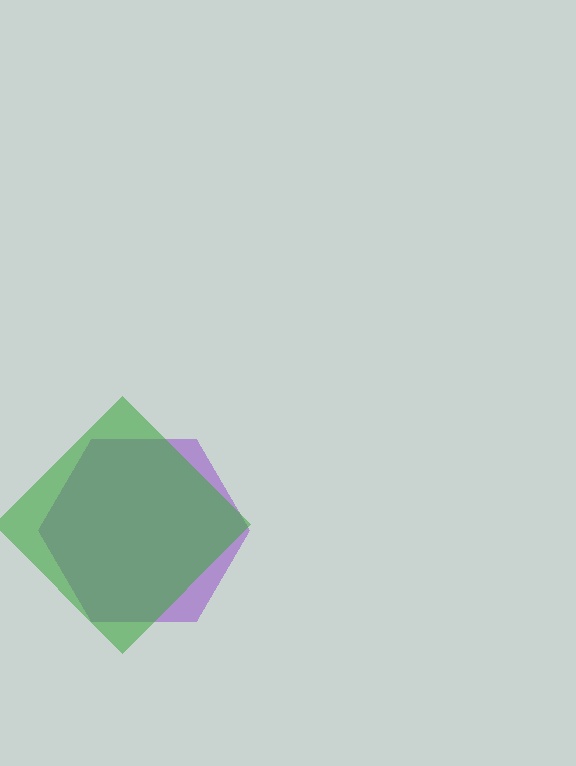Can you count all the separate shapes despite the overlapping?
Yes, there are 2 separate shapes.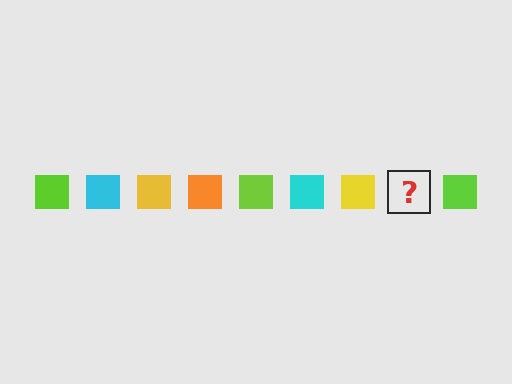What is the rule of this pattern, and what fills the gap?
The rule is that the pattern cycles through lime, cyan, yellow, orange squares. The gap should be filled with an orange square.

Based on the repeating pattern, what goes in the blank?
The blank should be an orange square.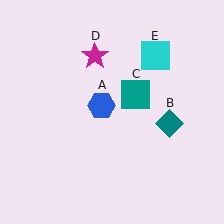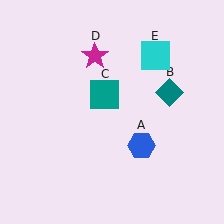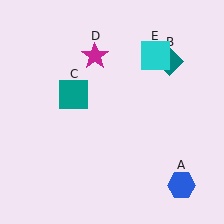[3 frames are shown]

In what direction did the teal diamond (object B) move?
The teal diamond (object B) moved up.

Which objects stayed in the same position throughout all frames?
Magenta star (object D) and cyan square (object E) remained stationary.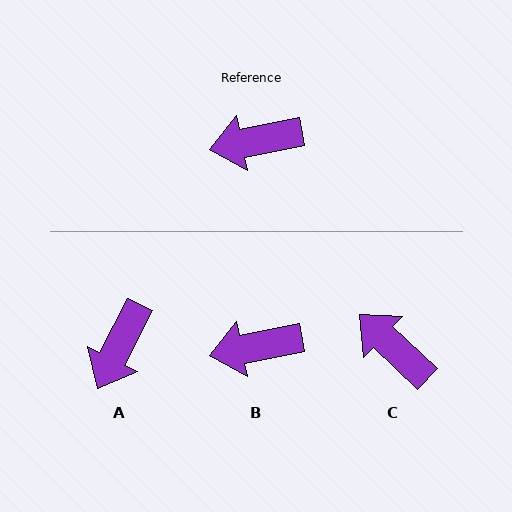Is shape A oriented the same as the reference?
No, it is off by about 52 degrees.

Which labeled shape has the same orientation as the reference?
B.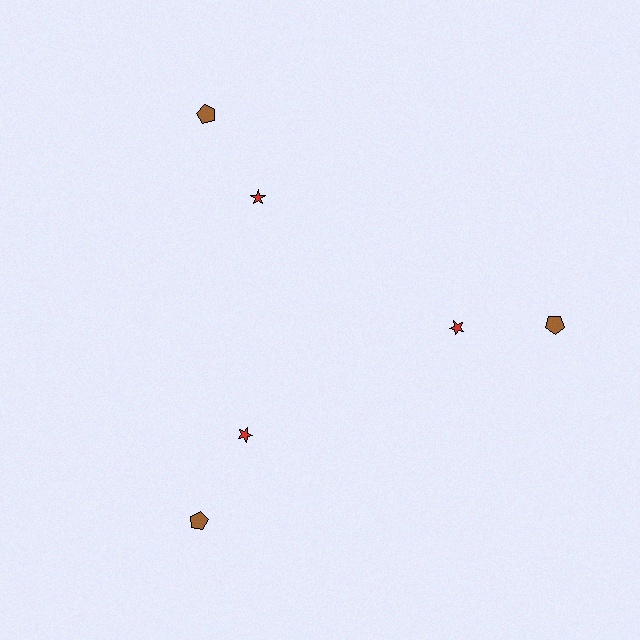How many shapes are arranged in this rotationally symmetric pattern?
There are 6 shapes, arranged in 3 groups of 2.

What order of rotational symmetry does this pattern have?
This pattern has 3-fold rotational symmetry.